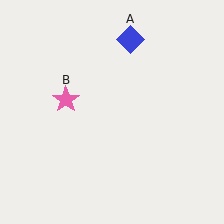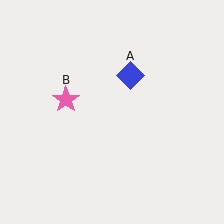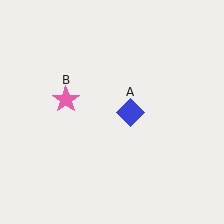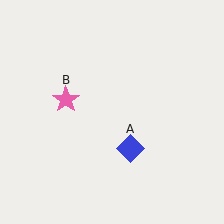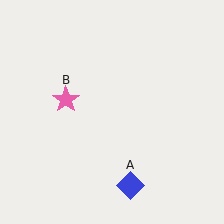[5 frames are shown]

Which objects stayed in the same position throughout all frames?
Pink star (object B) remained stationary.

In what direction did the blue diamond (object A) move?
The blue diamond (object A) moved down.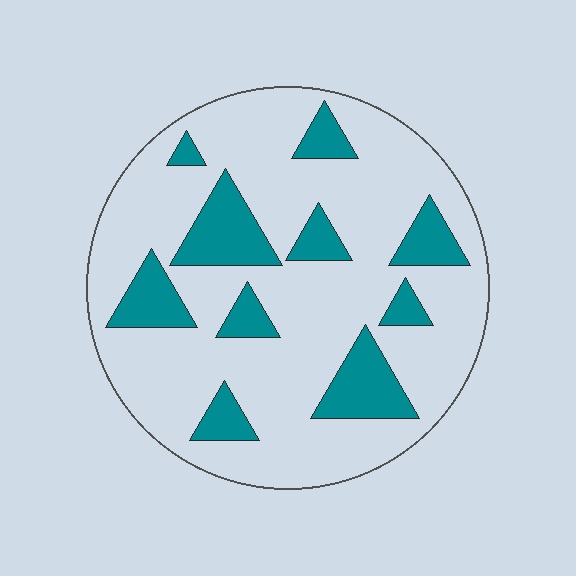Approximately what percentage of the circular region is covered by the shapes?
Approximately 20%.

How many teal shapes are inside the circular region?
10.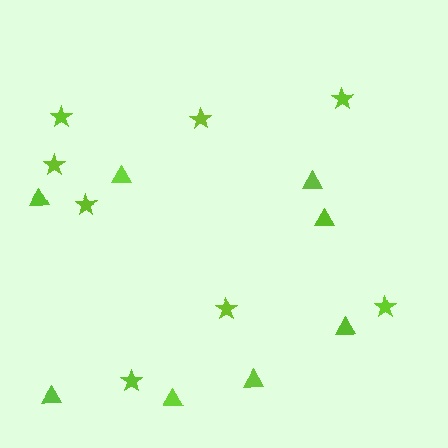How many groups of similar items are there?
There are 2 groups: one group of stars (8) and one group of triangles (8).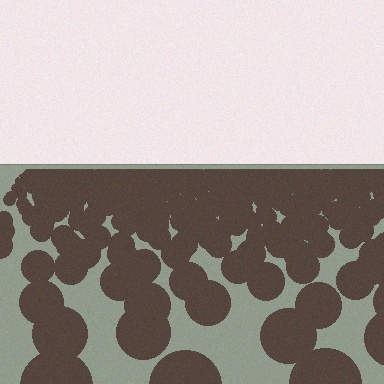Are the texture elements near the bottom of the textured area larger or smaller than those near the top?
Larger. Near the bottom, elements are closer to the viewer and appear at a bigger on-screen size.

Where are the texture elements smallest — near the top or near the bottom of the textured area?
Near the top.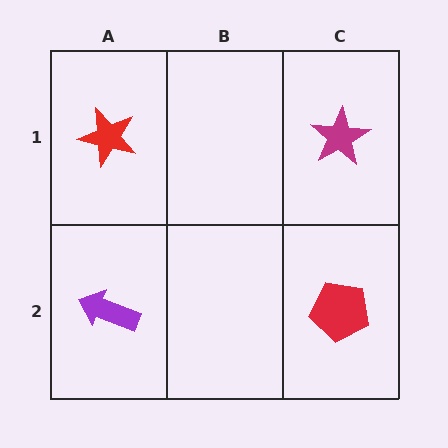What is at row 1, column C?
A magenta star.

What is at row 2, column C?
A red pentagon.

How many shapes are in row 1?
2 shapes.